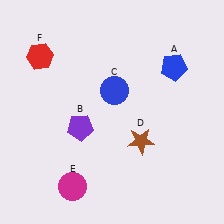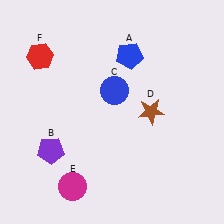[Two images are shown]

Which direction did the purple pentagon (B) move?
The purple pentagon (B) moved left.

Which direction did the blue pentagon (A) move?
The blue pentagon (A) moved left.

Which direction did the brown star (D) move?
The brown star (D) moved up.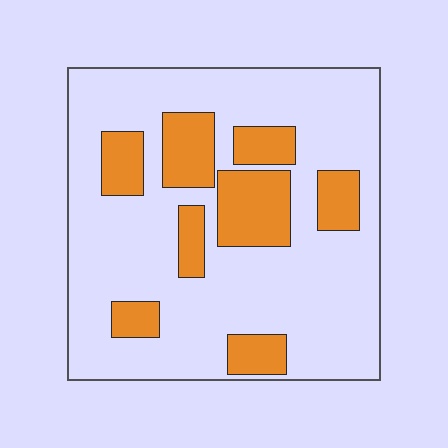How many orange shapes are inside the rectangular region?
8.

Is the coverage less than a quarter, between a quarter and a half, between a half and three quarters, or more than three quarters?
Less than a quarter.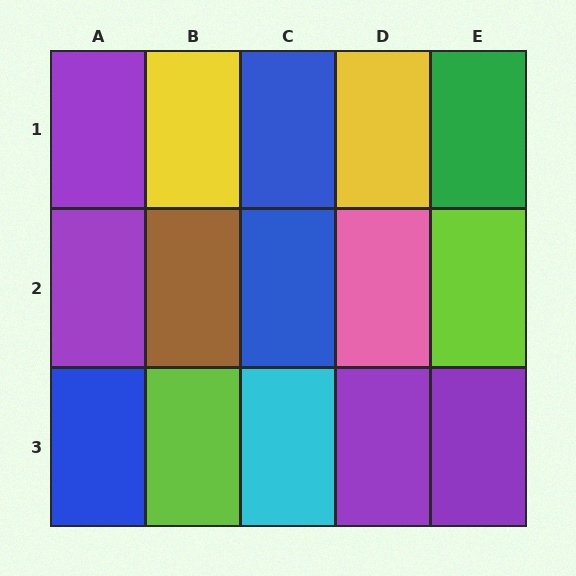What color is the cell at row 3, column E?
Purple.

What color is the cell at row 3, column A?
Blue.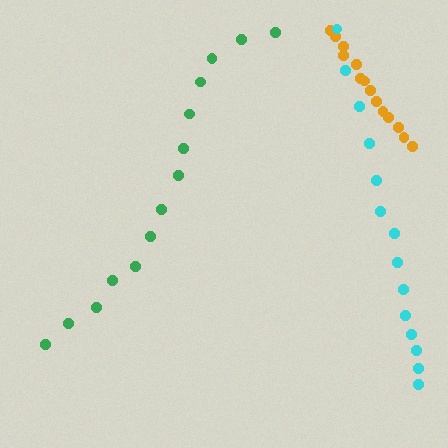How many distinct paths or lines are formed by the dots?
There are 3 distinct paths.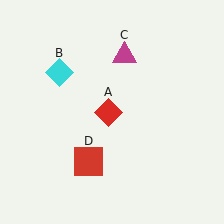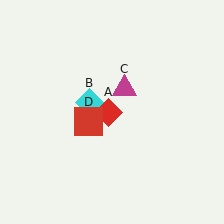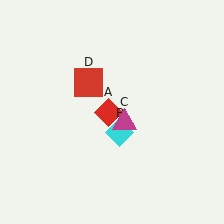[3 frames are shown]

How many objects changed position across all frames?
3 objects changed position: cyan diamond (object B), magenta triangle (object C), red square (object D).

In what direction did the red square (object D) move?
The red square (object D) moved up.